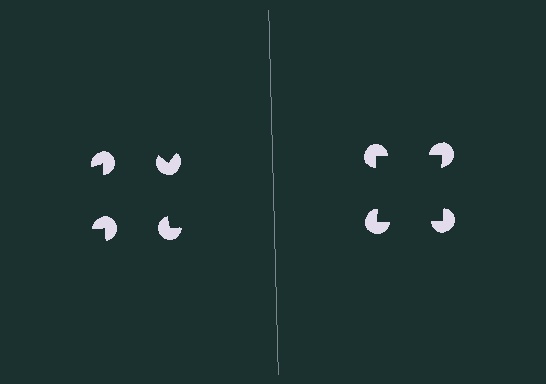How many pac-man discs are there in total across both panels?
8 — 4 on each side.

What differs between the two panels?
The pac-man discs are positioned identically on both sides; only the wedge orientations differ. On the right they align to a square; on the left they are misaligned.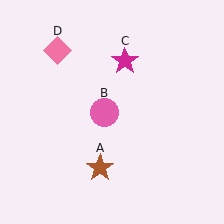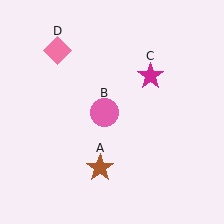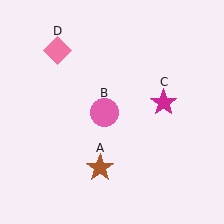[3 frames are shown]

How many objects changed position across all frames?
1 object changed position: magenta star (object C).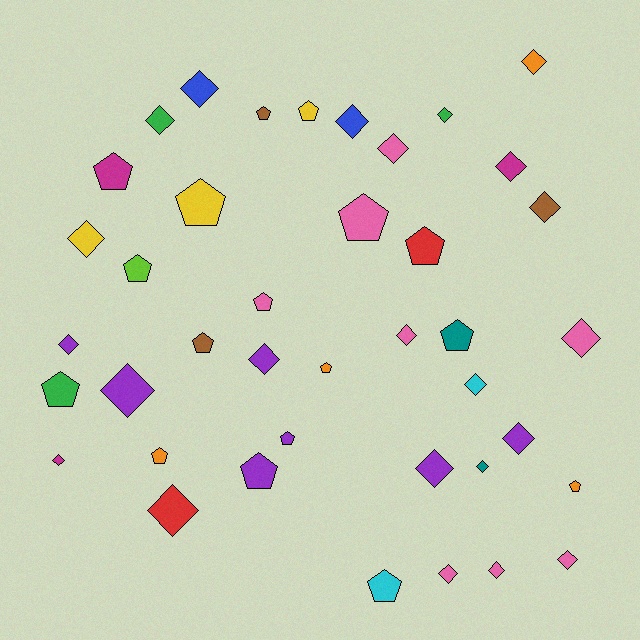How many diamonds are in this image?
There are 23 diamonds.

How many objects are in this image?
There are 40 objects.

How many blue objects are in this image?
There are 2 blue objects.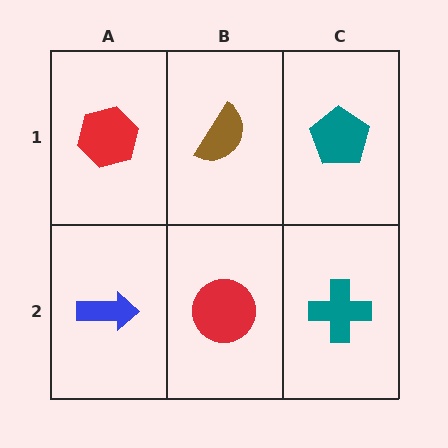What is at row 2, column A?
A blue arrow.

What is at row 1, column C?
A teal pentagon.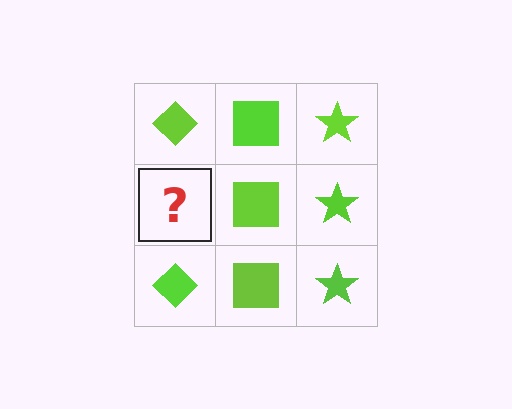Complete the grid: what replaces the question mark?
The question mark should be replaced with a lime diamond.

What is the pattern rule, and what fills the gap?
The rule is that each column has a consistent shape. The gap should be filled with a lime diamond.